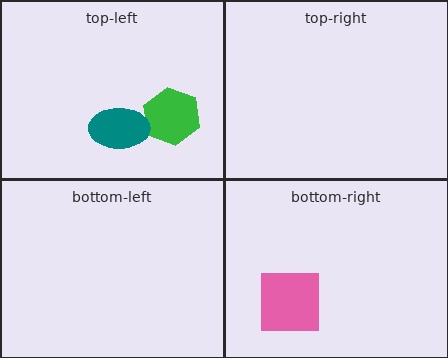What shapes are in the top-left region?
The green hexagon, the teal ellipse.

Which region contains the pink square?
The bottom-right region.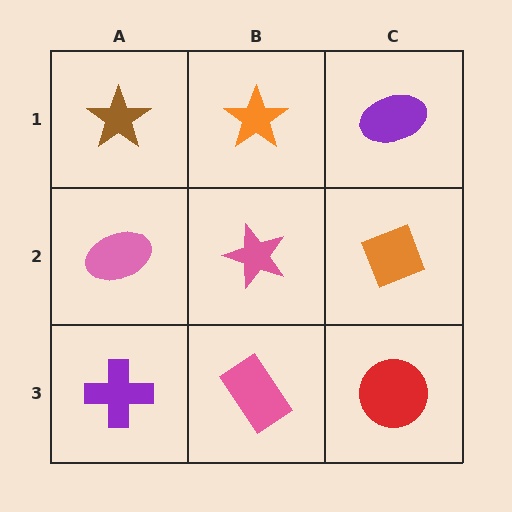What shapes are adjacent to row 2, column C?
A purple ellipse (row 1, column C), a red circle (row 3, column C), a pink star (row 2, column B).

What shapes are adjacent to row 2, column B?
An orange star (row 1, column B), a pink rectangle (row 3, column B), a pink ellipse (row 2, column A), an orange diamond (row 2, column C).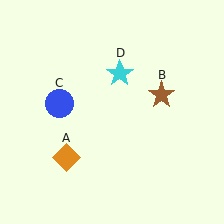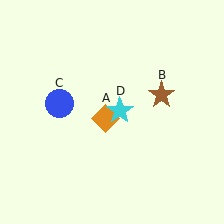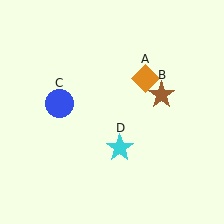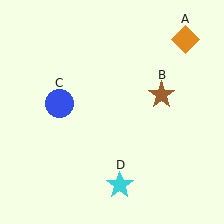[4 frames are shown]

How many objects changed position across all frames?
2 objects changed position: orange diamond (object A), cyan star (object D).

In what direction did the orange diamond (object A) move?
The orange diamond (object A) moved up and to the right.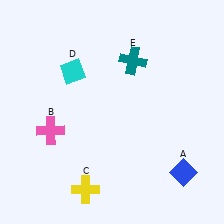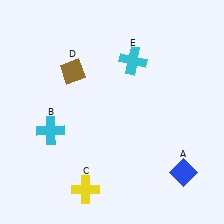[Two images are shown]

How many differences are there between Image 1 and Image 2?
There are 3 differences between the two images.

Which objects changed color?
B changed from pink to cyan. D changed from cyan to brown. E changed from teal to cyan.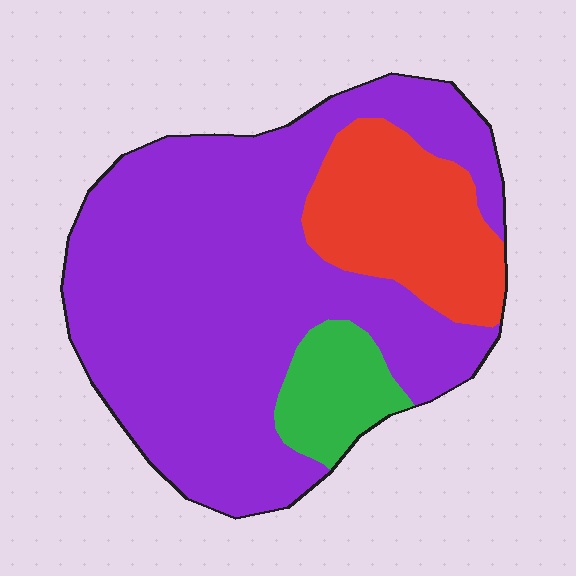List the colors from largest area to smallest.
From largest to smallest: purple, red, green.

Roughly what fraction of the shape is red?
Red covers about 20% of the shape.